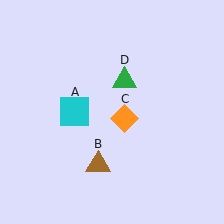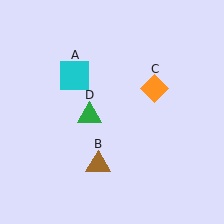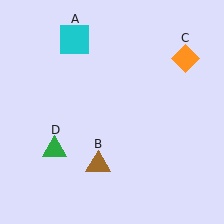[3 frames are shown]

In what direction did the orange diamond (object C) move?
The orange diamond (object C) moved up and to the right.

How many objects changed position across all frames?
3 objects changed position: cyan square (object A), orange diamond (object C), green triangle (object D).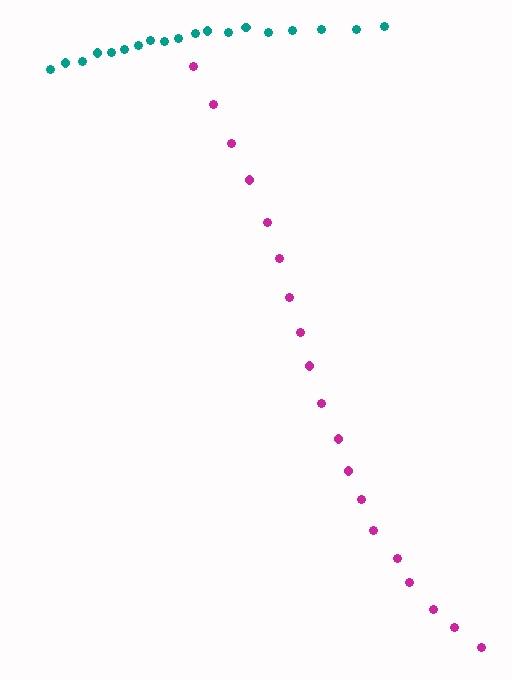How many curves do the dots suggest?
There are 2 distinct paths.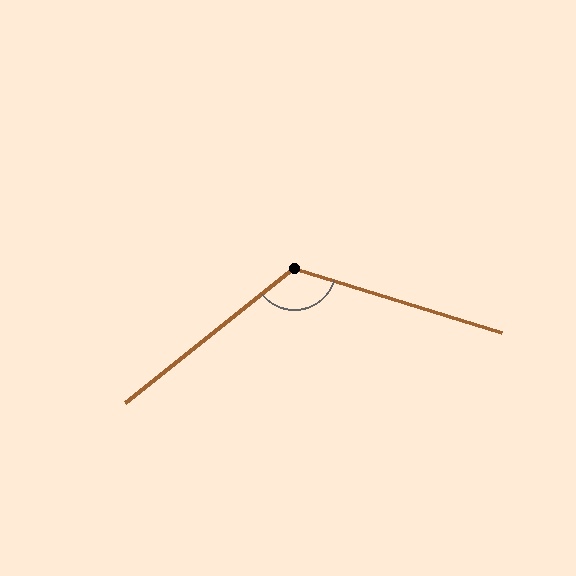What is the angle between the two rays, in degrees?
Approximately 124 degrees.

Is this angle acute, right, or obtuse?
It is obtuse.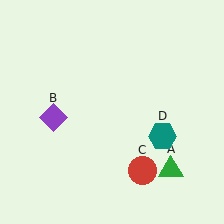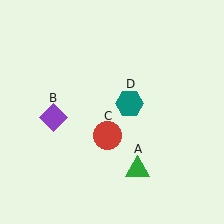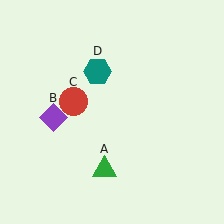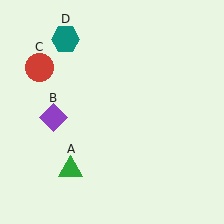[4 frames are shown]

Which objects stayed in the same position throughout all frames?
Purple diamond (object B) remained stationary.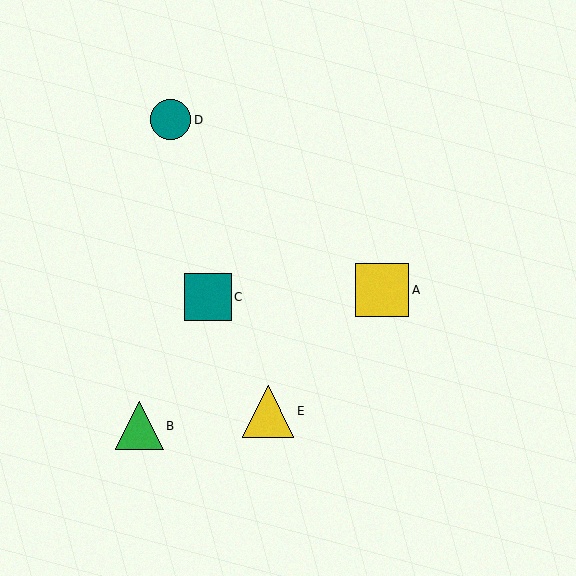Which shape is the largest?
The yellow square (labeled A) is the largest.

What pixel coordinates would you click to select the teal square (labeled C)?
Click at (208, 297) to select the teal square C.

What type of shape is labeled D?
Shape D is a teal circle.